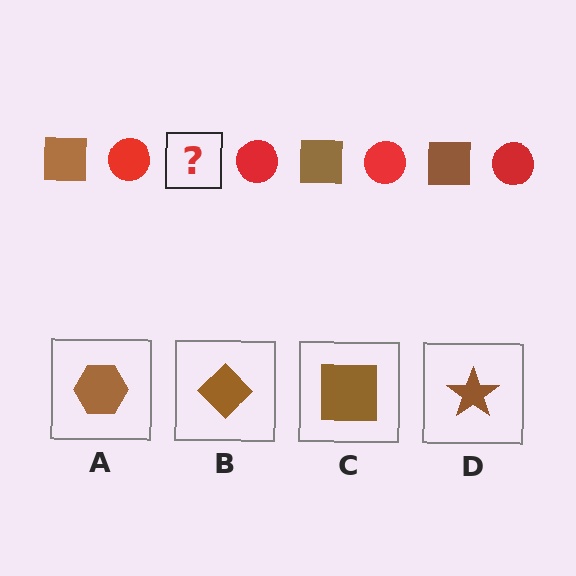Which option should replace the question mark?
Option C.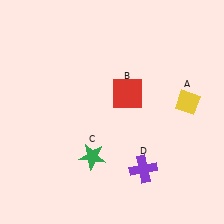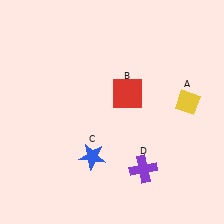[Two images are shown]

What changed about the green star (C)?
In Image 1, C is green. In Image 2, it changed to blue.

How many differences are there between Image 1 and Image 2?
There is 1 difference between the two images.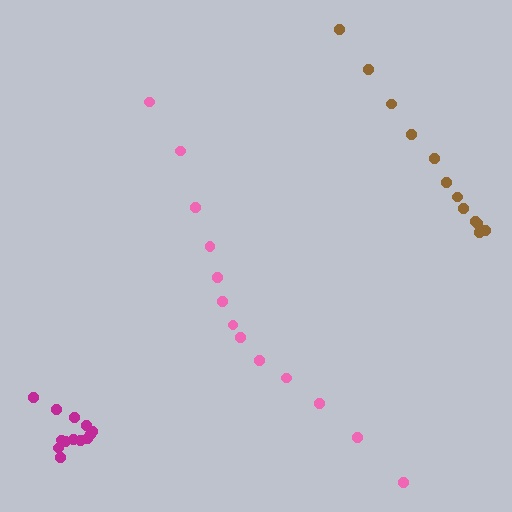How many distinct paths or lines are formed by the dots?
There are 3 distinct paths.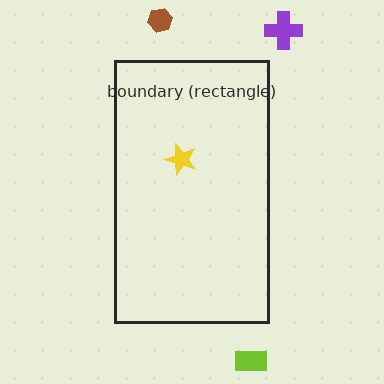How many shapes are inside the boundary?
1 inside, 3 outside.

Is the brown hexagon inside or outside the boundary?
Outside.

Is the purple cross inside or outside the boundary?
Outside.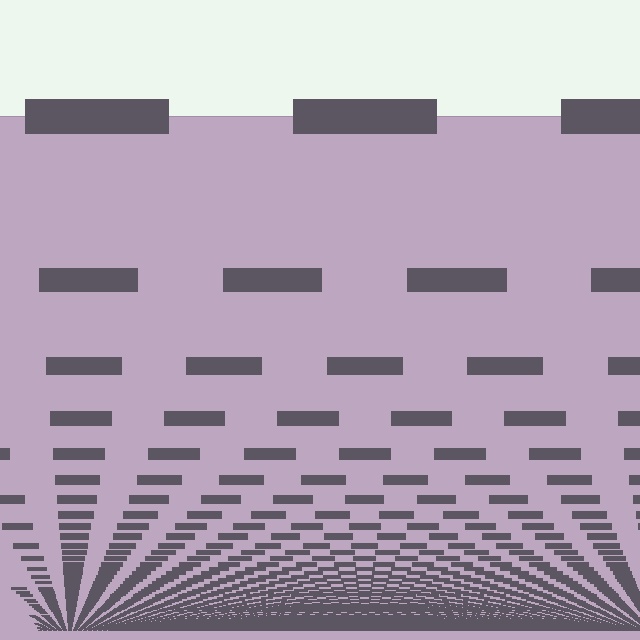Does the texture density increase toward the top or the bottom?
Density increases toward the bottom.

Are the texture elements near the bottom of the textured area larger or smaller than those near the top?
Smaller. The gradient is inverted — elements near the bottom are smaller and denser.